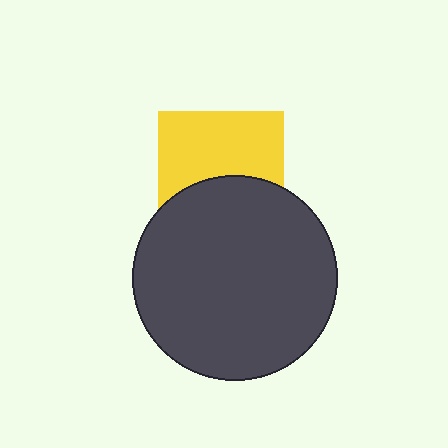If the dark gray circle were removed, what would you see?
You would see the complete yellow square.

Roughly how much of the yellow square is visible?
About half of it is visible (roughly 57%).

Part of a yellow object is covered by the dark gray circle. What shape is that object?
It is a square.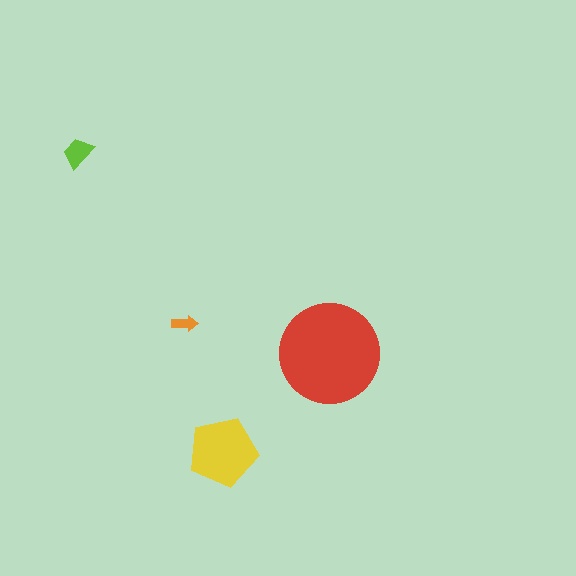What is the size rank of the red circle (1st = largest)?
1st.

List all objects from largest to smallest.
The red circle, the yellow pentagon, the lime trapezoid, the orange arrow.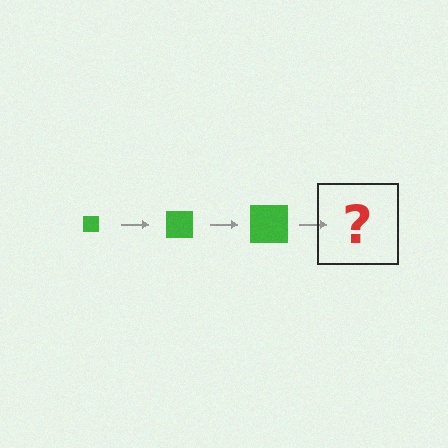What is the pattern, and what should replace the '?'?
The pattern is that the square gets progressively larger each step. The '?' should be a green square, larger than the previous one.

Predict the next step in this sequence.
The next step is a green square, larger than the previous one.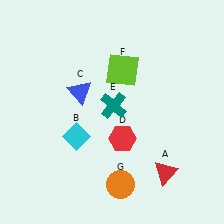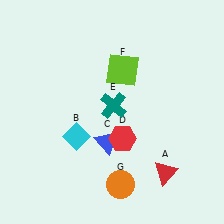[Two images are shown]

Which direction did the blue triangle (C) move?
The blue triangle (C) moved down.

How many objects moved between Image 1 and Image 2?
1 object moved between the two images.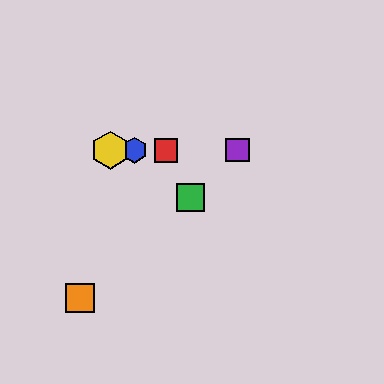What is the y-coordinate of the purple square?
The purple square is at y≈150.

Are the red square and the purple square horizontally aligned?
Yes, both are at y≈150.